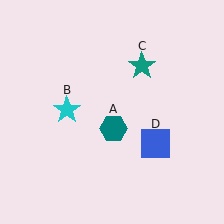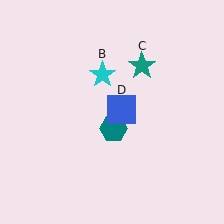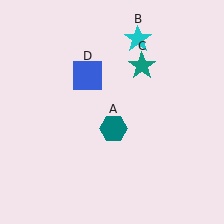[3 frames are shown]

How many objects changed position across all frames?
2 objects changed position: cyan star (object B), blue square (object D).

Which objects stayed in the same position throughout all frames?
Teal hexagon (object A) and teal star (object C) remained stationary.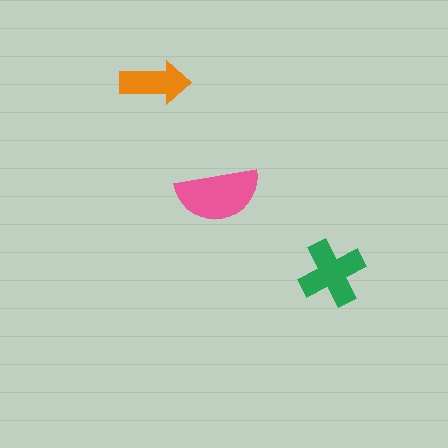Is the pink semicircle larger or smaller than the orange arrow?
Larger.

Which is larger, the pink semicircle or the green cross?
The pink semicircle.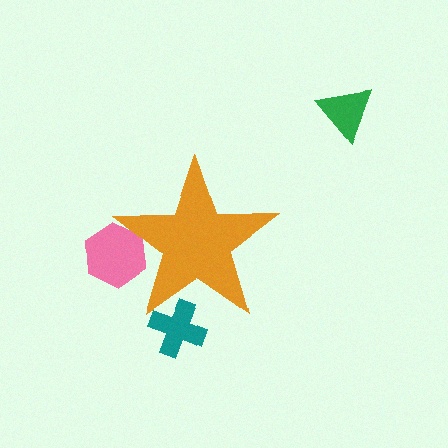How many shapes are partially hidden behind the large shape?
2 shapes are partially hidden.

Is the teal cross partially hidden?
Yes, the teal cross is partially hidden behind the orange star.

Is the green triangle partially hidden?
No, the green triangle is fully visible.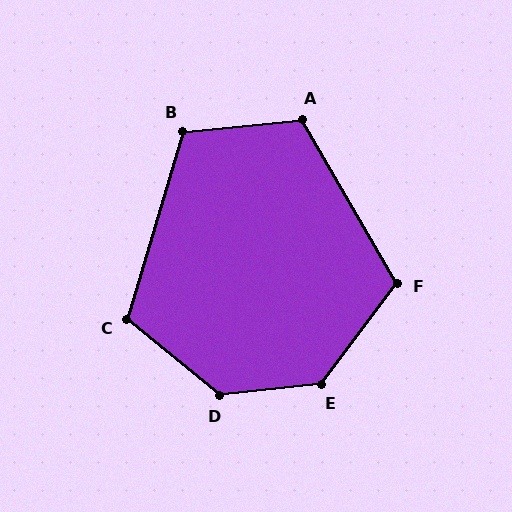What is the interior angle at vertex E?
Approximately 133 degrees (obtuse).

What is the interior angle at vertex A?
Approximately 114 degrees (obtuse).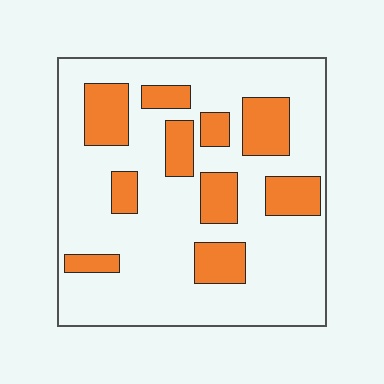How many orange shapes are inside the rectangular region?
10.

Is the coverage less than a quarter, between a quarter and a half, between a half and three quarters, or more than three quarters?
Less than a quarter.